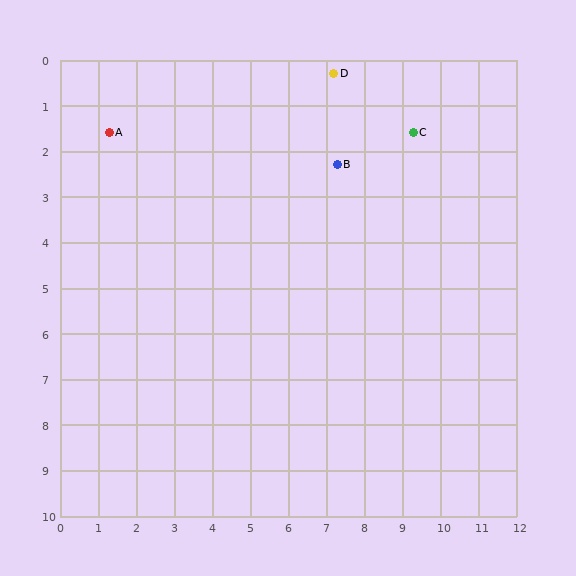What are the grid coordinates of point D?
Point D is at approximately (7.2, 0.3).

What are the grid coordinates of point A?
Point A is at approximately (1.3, 1.6).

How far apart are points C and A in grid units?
Points C and A are about 8.0 grid units apart.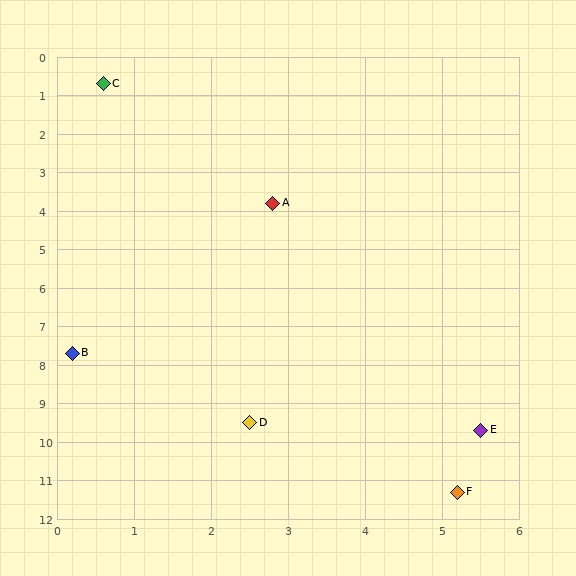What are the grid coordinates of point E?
Point E is at approximately (5.5, 9.7).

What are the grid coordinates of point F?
Point F is at approximately (5.2, 11.3).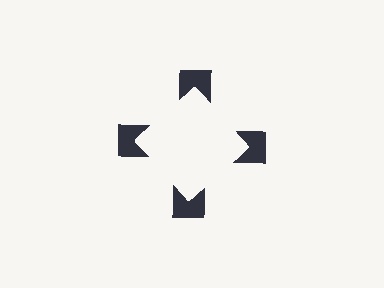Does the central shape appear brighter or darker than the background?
It typically appears slightly brighter than the background, even though no actual brightness change is drawn.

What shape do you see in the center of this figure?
An illusory square — its edges are inferred from the aligned wedge cuts in the notched squares, not physically drawn.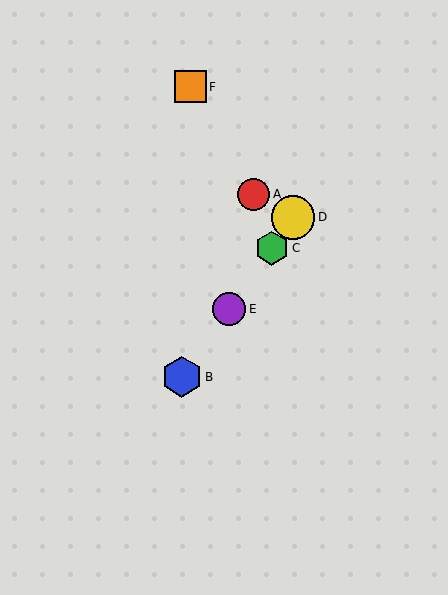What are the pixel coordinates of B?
Object B is at (182, 377).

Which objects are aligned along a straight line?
Objects B, C, D, E are aligned along a straight line.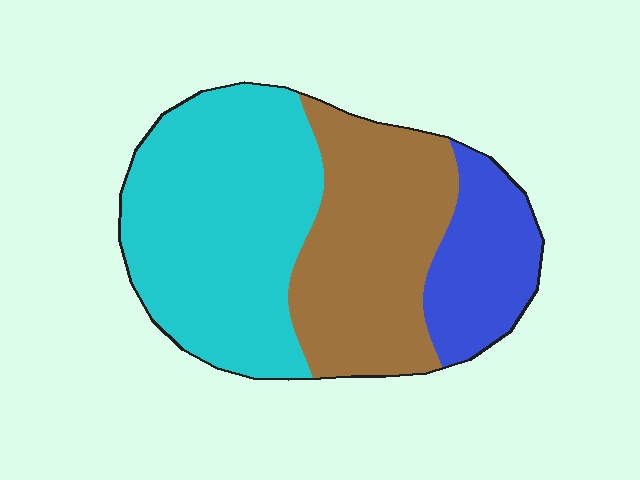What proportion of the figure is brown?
Brown covers about 35% of the figure.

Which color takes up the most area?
Cyan, at roughly 45%.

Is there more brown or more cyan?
Cyan.